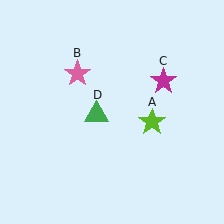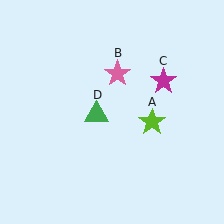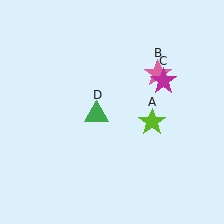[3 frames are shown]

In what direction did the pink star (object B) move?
The pink star (object B) moved right.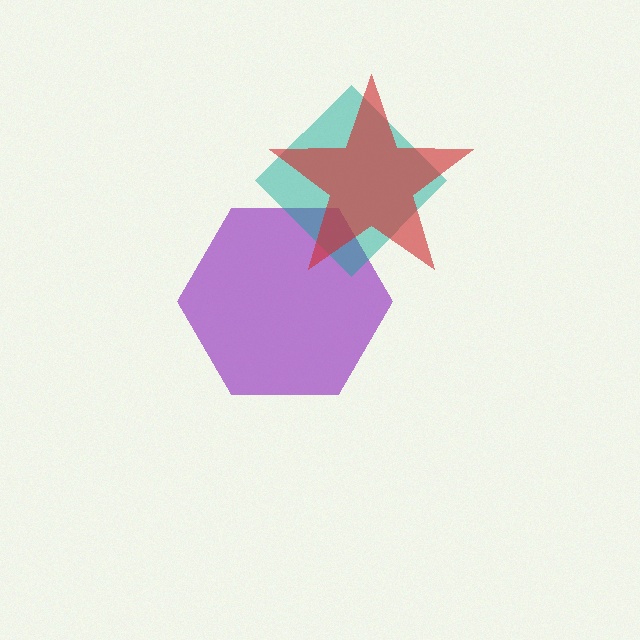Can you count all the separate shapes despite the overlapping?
Yes, there are 3 separate shapes.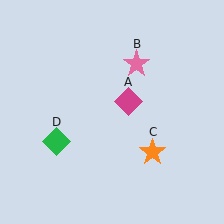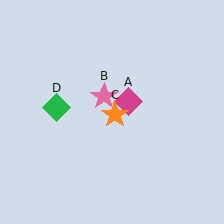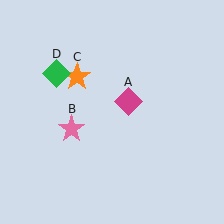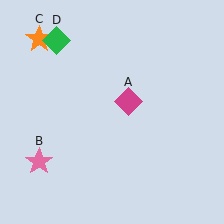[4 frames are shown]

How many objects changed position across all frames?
3 objects changed position: pink star (object B), orange star (object C), green diamond (object D).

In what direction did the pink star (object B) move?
The pink star (object B) moved down and to the left.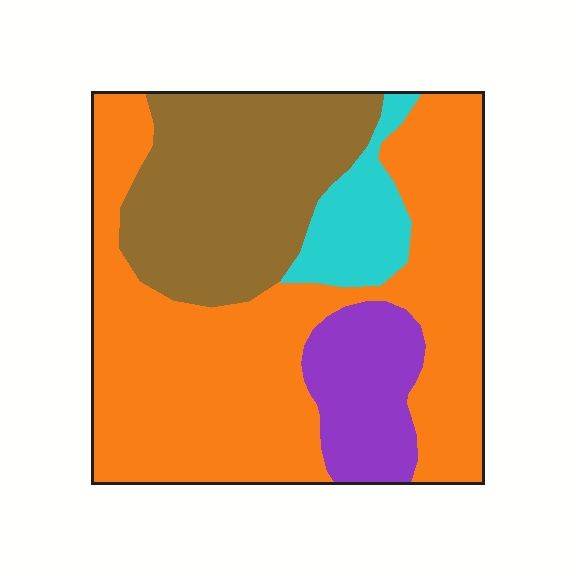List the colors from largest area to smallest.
From largest to smallest: orange, brown, purple, cyan.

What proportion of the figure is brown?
Brown takes up about one quarter (1/4) of the figure.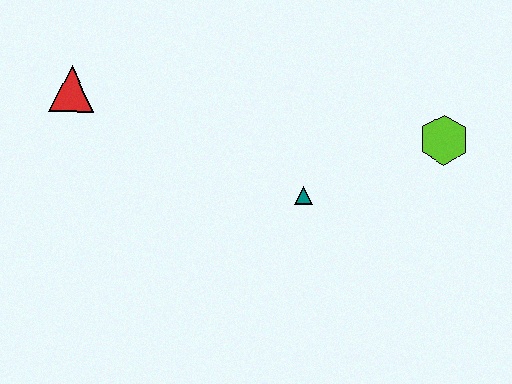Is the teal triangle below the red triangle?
Yes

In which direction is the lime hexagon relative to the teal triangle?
The lime hexagon is to the right of the teal triangle.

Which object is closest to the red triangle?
The teal triangle is closest to the red triangle.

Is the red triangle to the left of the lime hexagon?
Yes